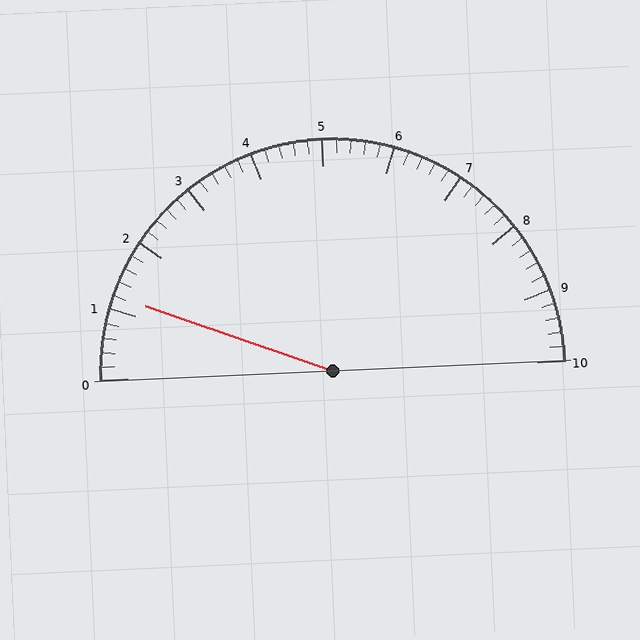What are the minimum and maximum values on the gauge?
The gauge ranges from 0 to 10.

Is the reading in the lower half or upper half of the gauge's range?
The reading is in the lower half of the range (0 to 10).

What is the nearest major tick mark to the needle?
The nearest major tick mark is 1.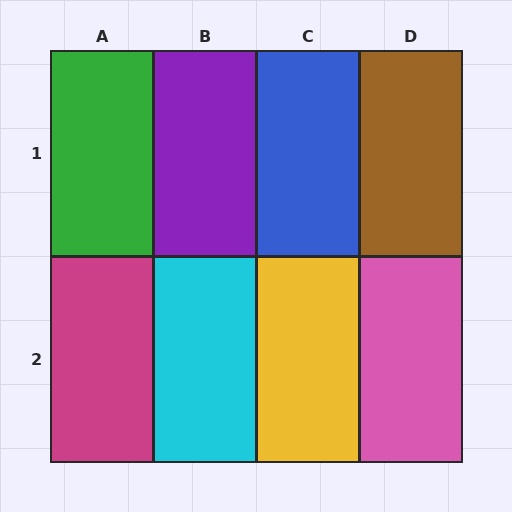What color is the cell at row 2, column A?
Magenta.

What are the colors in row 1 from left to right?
Green, purple, blue, brown.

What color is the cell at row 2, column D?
Pink.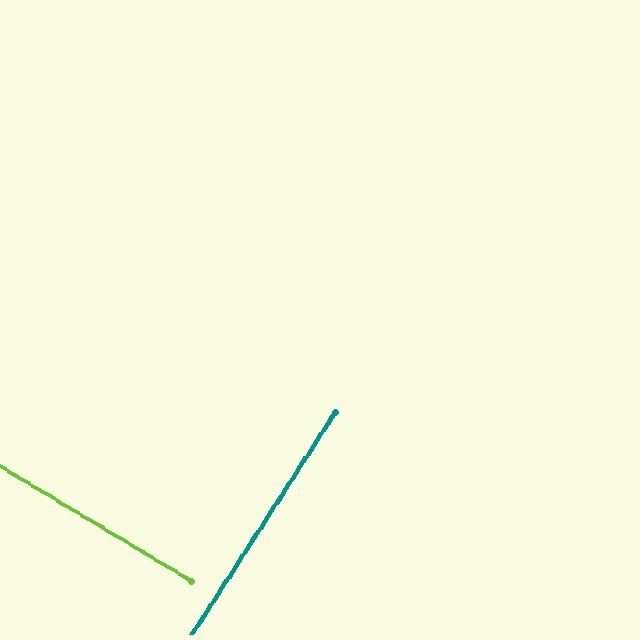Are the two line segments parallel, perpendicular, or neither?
Perpendicular — they meet at approximately 88°.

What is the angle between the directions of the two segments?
Approximately 88 degrees.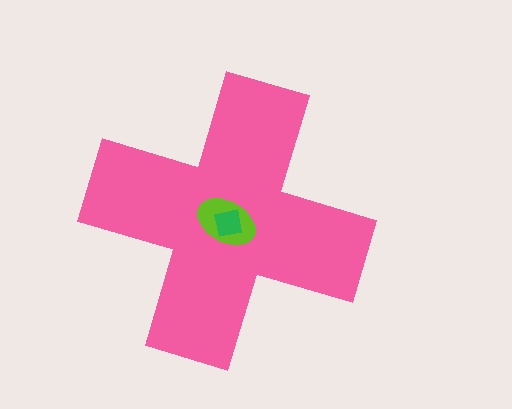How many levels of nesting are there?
3.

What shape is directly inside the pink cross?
The lime ellipse.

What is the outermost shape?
The pink cross.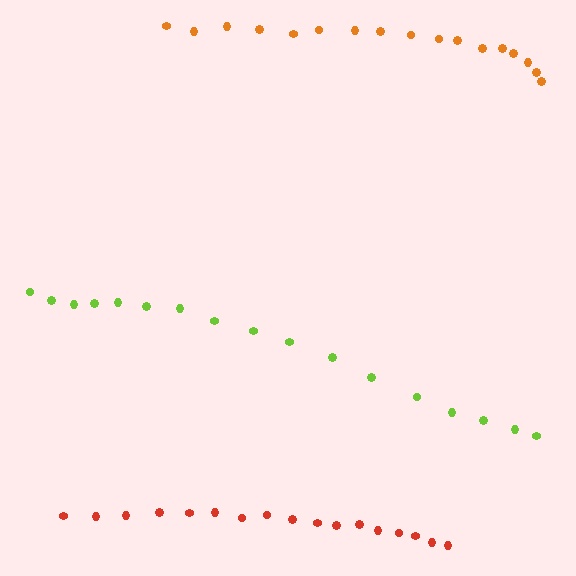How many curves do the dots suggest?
There are 3 distinct paths.